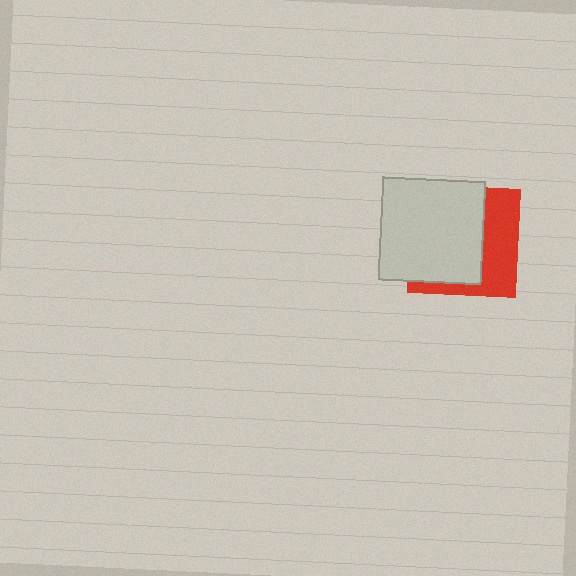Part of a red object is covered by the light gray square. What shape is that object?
It is a square.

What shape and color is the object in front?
The object in front is a light gray square.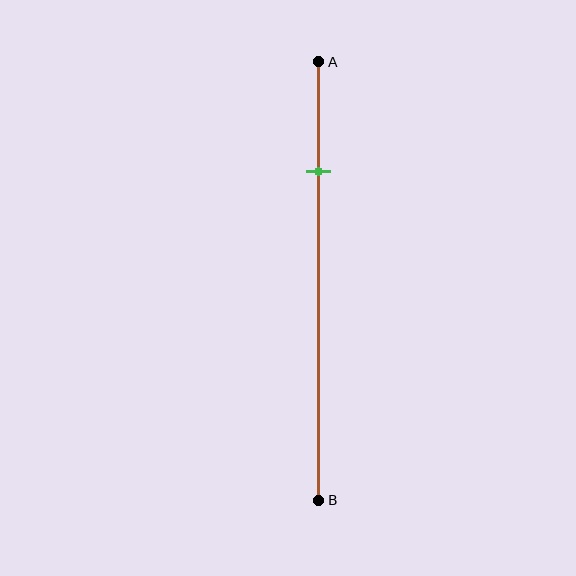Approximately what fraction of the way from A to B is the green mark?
The green mark is approximately 25% of the way from A to B.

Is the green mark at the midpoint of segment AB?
No, the mark is at about 25% from A, not at the 50% midpoint.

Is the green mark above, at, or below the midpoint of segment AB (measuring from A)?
The green mark is above the midpoint of segment AB.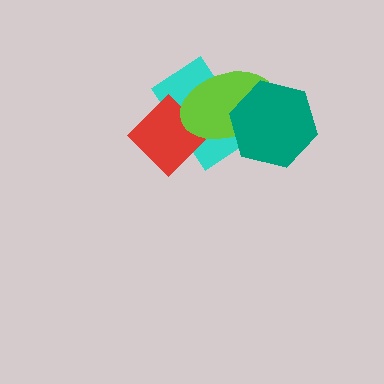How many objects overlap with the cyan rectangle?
3 objects overlap with the cyan rectangle.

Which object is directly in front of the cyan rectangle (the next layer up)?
The red diamond is directly in front of the cyan rectangle.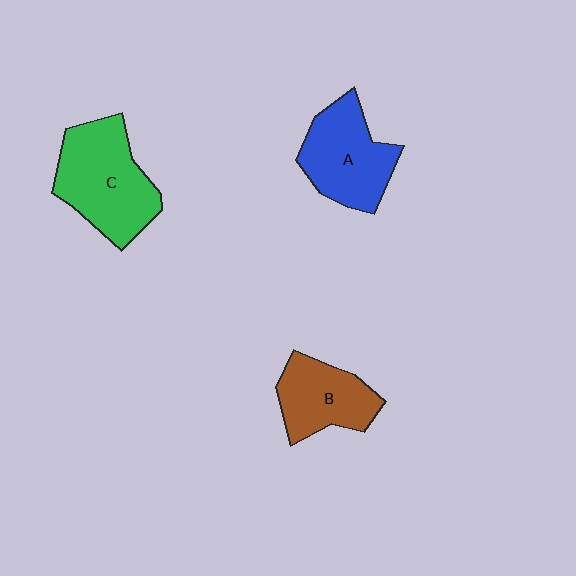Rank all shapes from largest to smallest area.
From largest to smallest: C (green), A (blue), B (brown).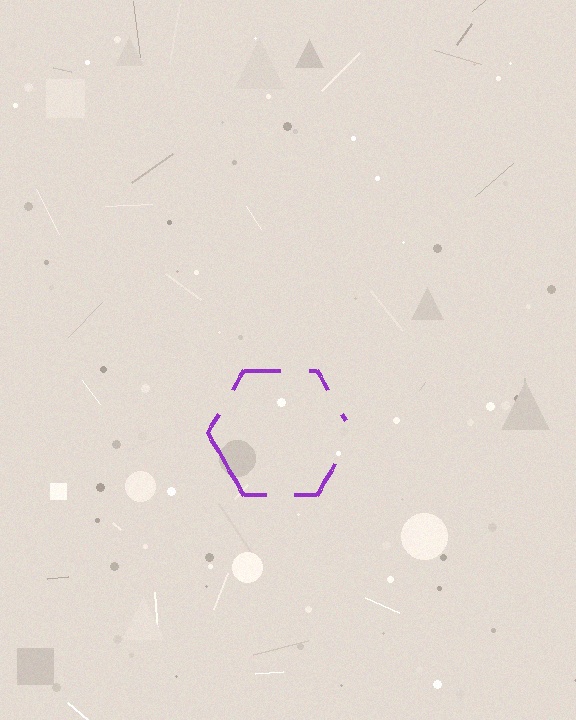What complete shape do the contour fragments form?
The contour fragments form a hexagon.